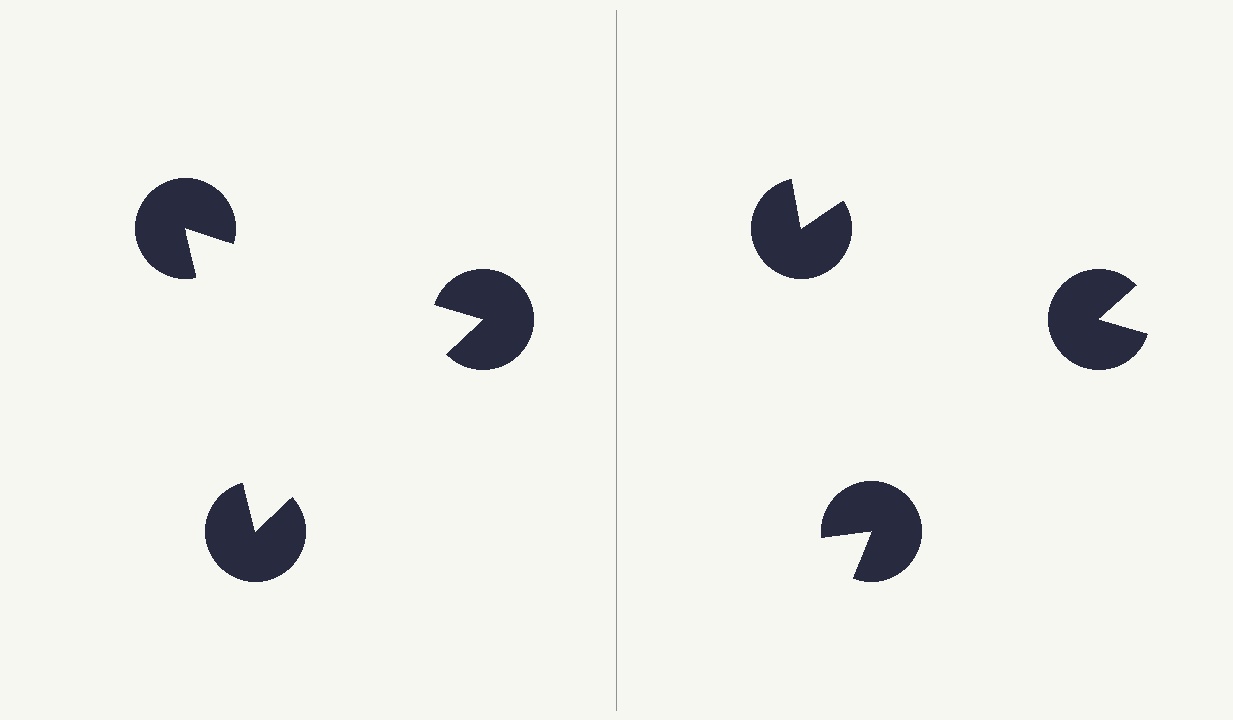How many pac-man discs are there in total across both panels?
6 — 3 on each side.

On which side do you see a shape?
An illusory triangle appears on the left side. On the right side the wedge cuts are rotated, so no coherent shape forms.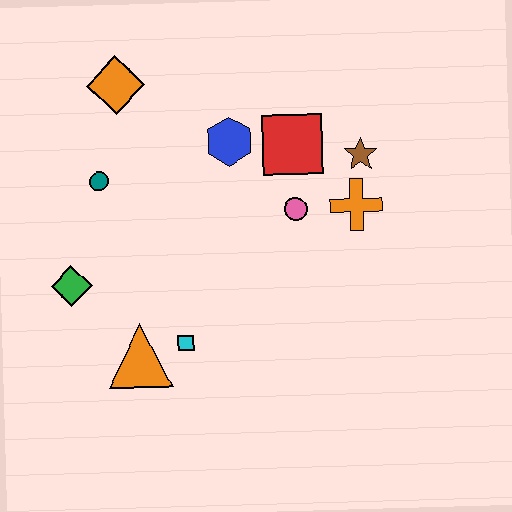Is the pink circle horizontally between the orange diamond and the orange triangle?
No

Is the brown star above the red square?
No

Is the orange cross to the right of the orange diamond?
Yes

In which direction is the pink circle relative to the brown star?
The pink circle is to the left of the brown star.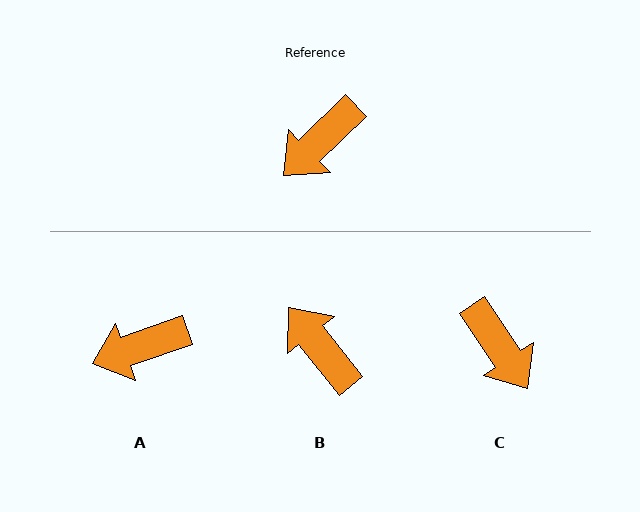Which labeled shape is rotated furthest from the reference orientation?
B, about 96 degrees away.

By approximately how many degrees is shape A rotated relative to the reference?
Approximately 25 degrees clockwise.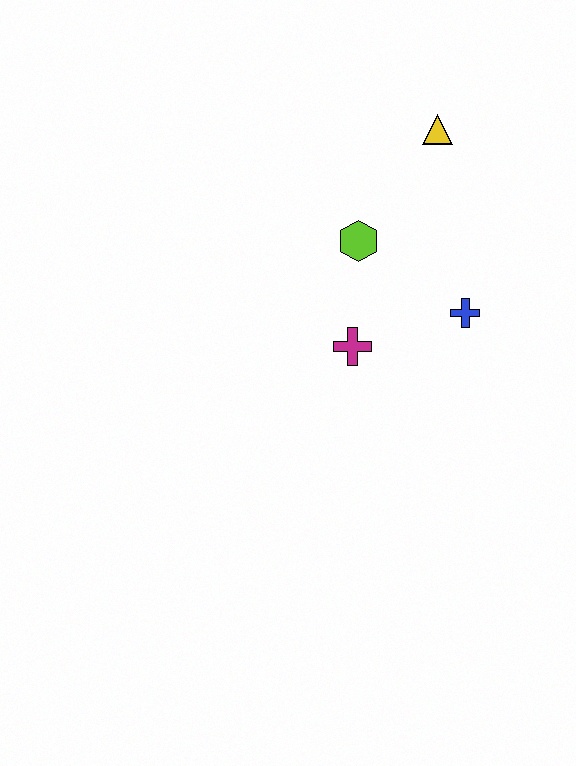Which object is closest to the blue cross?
The magenta cross is closest to the blue cross.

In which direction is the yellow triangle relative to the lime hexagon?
The yellow triangle is above the lime hexagon.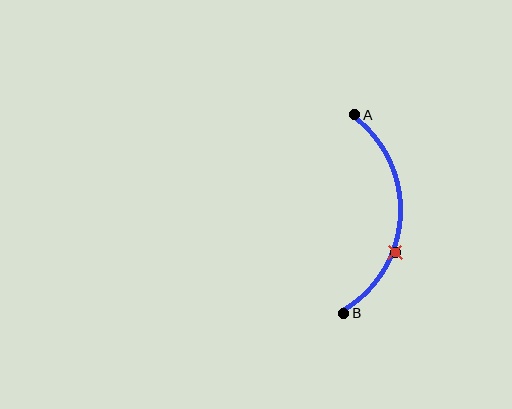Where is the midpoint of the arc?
The arc midpoint is the point on the curve farthest from the straight line joining A and B. It sits to the right of that line.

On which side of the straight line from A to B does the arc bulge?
The arc bulges to the right of the straight line connecting A and B.